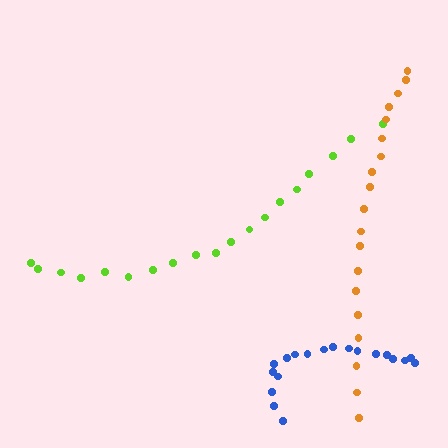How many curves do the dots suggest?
There are 3 distinct paths.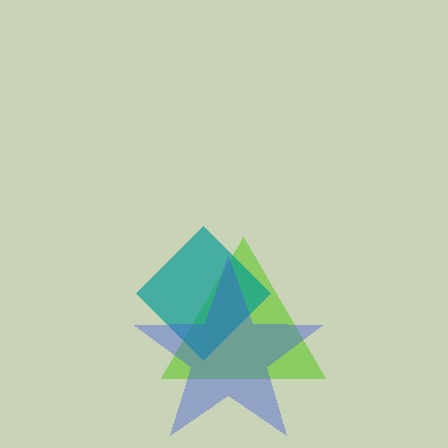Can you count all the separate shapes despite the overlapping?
Yes, there are 3 separate shapes.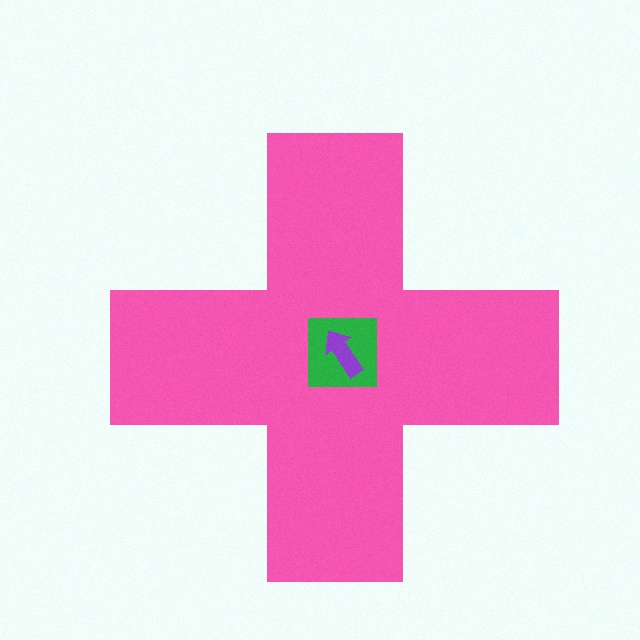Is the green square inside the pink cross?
Yes.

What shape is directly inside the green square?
The purple arrow.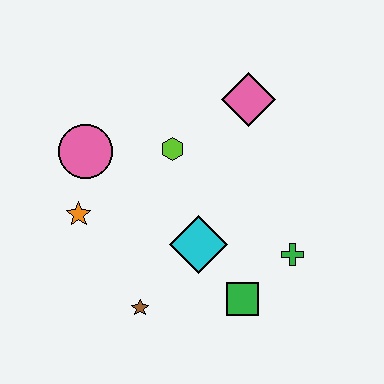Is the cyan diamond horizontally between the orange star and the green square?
Yes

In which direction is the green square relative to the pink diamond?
The green square is below the pink diamond.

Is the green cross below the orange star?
Yes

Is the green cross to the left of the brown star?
No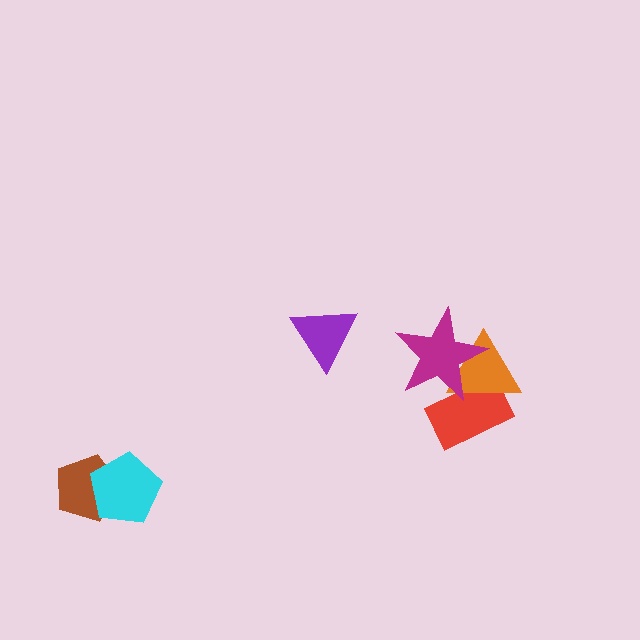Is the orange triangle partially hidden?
Yes, it is partially covered by another shape.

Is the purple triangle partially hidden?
No, no other shape covers it.